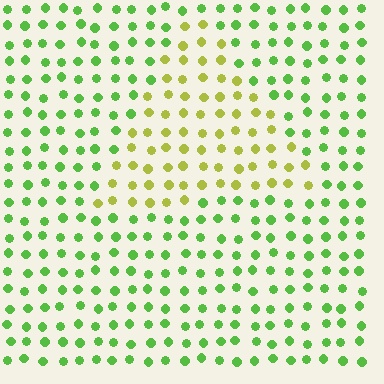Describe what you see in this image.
The image is filled with small lime elements in a uniform arrangement. A triangle-shaped region is visible where the elements are tinted to a slightly different hue, forming a subtle color boundary.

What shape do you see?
I see a triangle.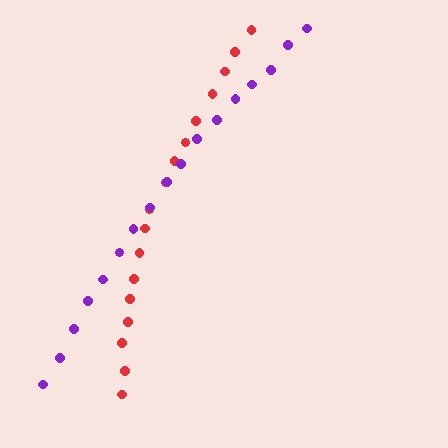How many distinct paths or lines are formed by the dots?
There are 2 distinct paths.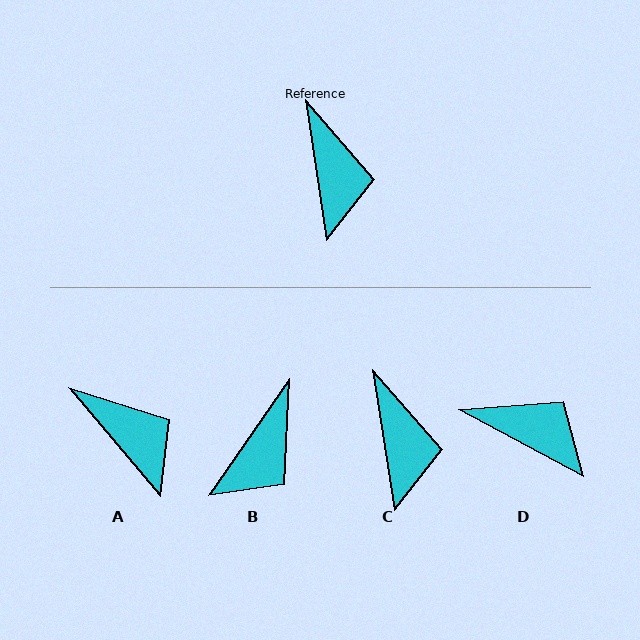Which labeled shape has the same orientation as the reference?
C.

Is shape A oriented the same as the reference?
No, it is off by about 32 degrees.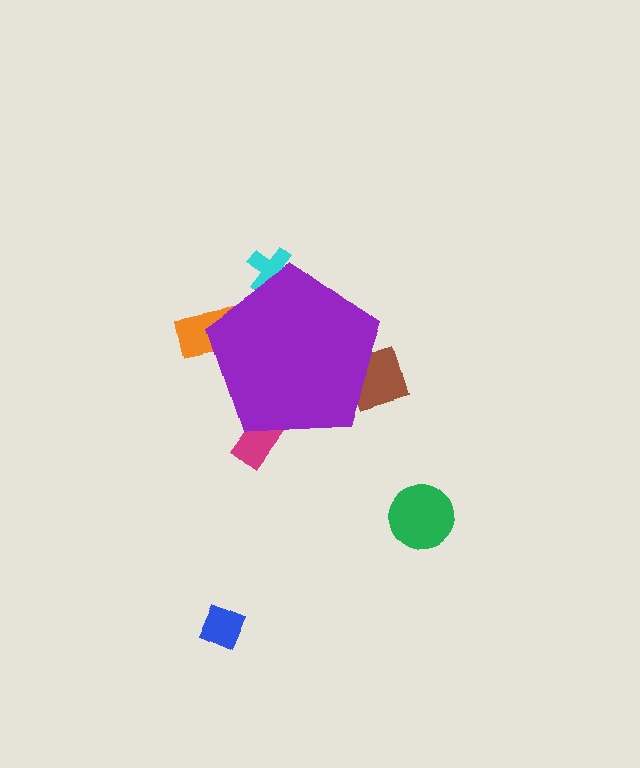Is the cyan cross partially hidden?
Yes, the cyan cross is partially hidden behind the purple pentagon.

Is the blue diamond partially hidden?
No, the blue diamond is fully visible.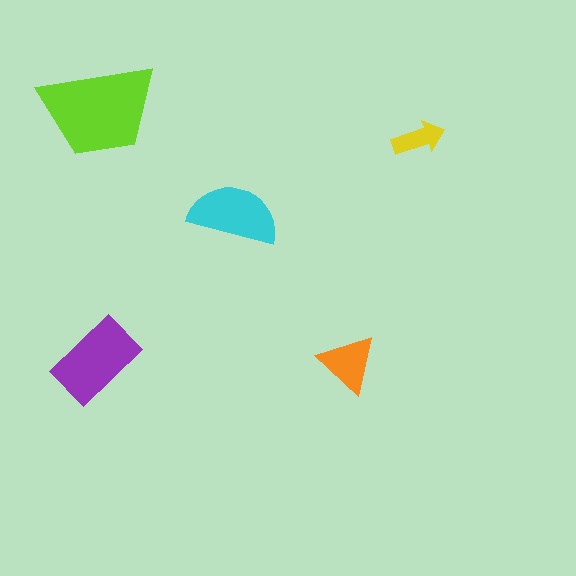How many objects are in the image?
There are 5 objects in the image.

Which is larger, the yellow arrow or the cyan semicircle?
The cyan semicircle.